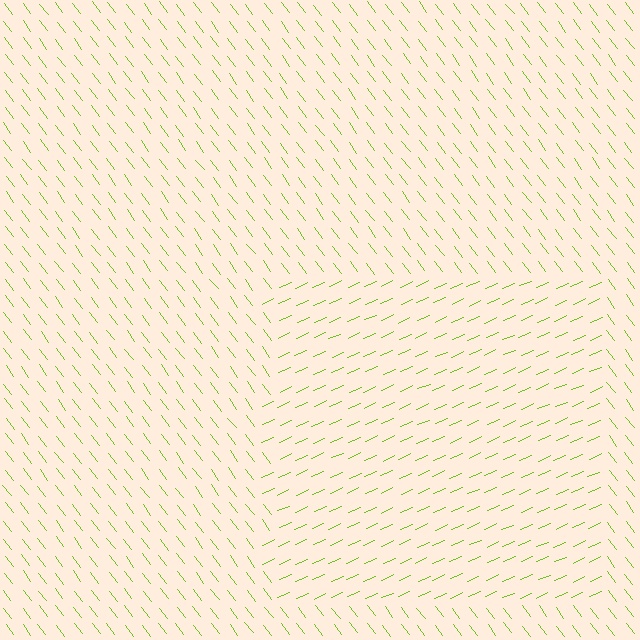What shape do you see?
I see a rectangle.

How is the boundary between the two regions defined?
The boundary is defined purely by a change in line orientation (approximately 76 degrees difference). All lines are the same color and thickness.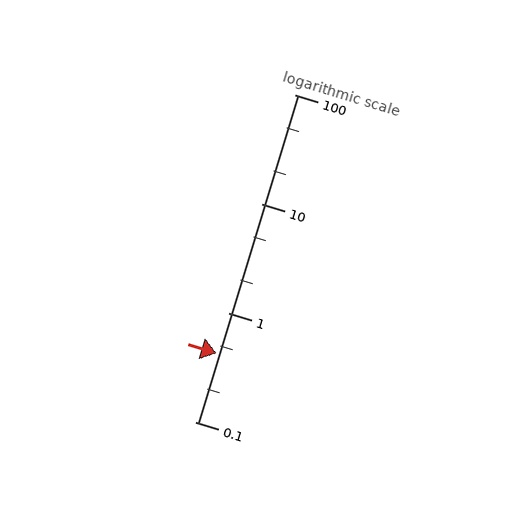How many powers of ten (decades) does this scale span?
The scale spans 3 decades, from 0.1 to 100.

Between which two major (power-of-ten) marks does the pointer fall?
The pointer is between 0.1 and 1.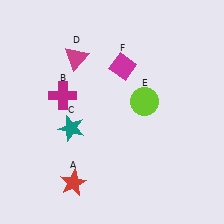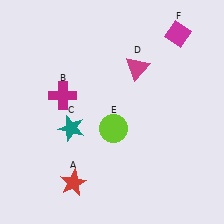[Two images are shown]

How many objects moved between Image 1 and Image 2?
3 objects moved between the two images.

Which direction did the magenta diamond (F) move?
The magenta diamond (F) moved right.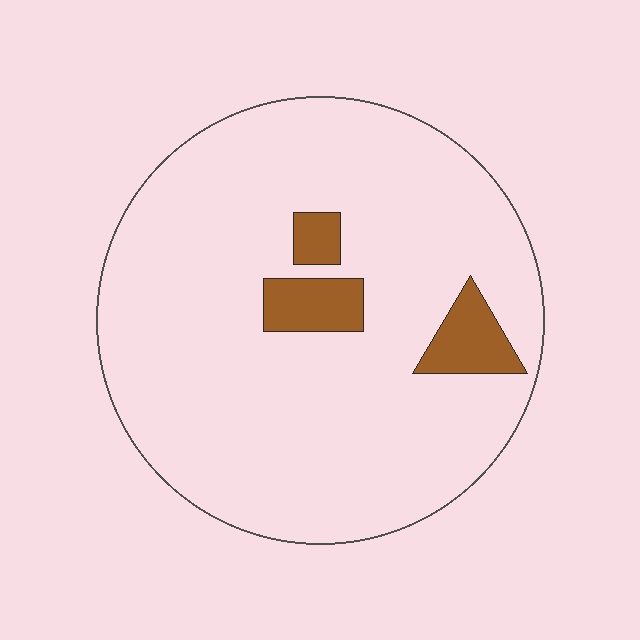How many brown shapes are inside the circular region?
3.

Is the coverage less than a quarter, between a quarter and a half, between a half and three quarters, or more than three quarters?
Less than a quarter.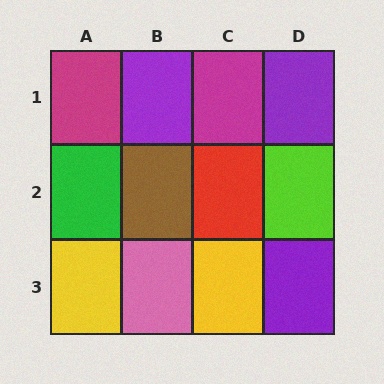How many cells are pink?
1 cell is pink.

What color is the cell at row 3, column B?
Pink.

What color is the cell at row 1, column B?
Purple.